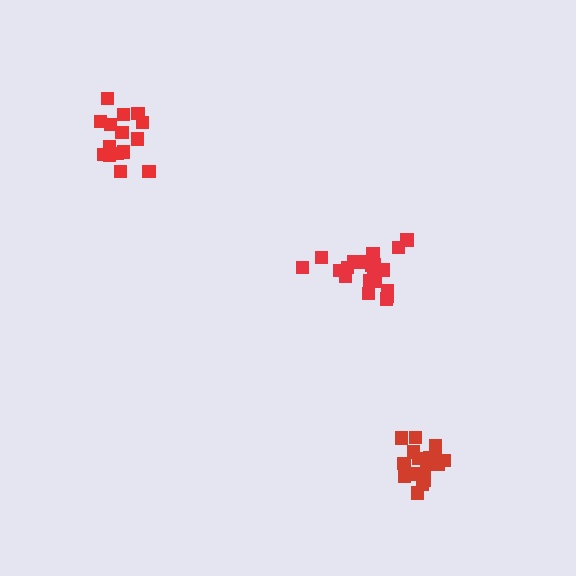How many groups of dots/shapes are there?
There are 3 groups.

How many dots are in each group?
Group 1: 20 dots, Group 2: 15 dots, Group 3: 17 dots (52 total).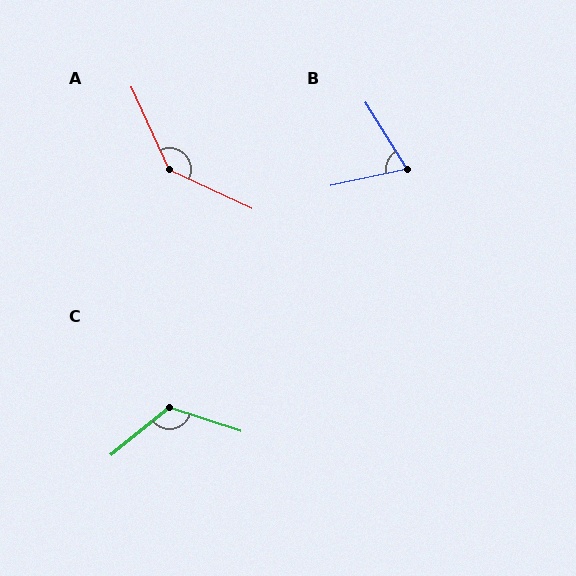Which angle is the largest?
A, at approximately 140 degrees.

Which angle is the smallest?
B, at approximately 70 degrees.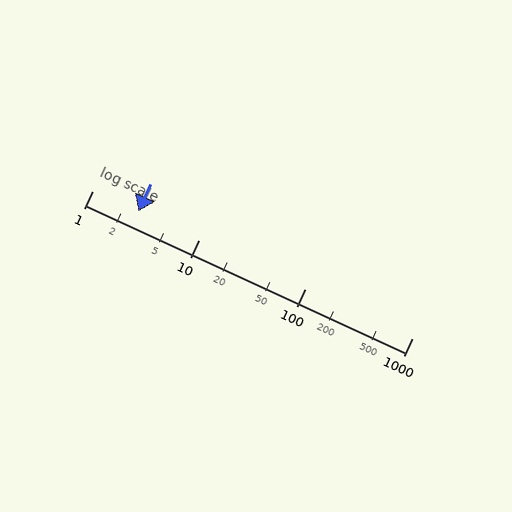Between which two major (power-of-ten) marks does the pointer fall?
The pointer is between 1 and 10.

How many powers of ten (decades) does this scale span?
The scale spans 3 decades, from 1 to 1000.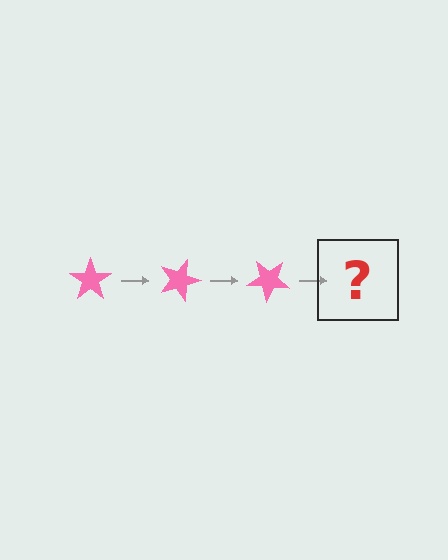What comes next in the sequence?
The next element should be a pink star rotated 60 degrees.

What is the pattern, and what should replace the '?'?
The pattern is that the star rotates 20 degrees each step. The '?' should be a pink star rotated 60 degrees.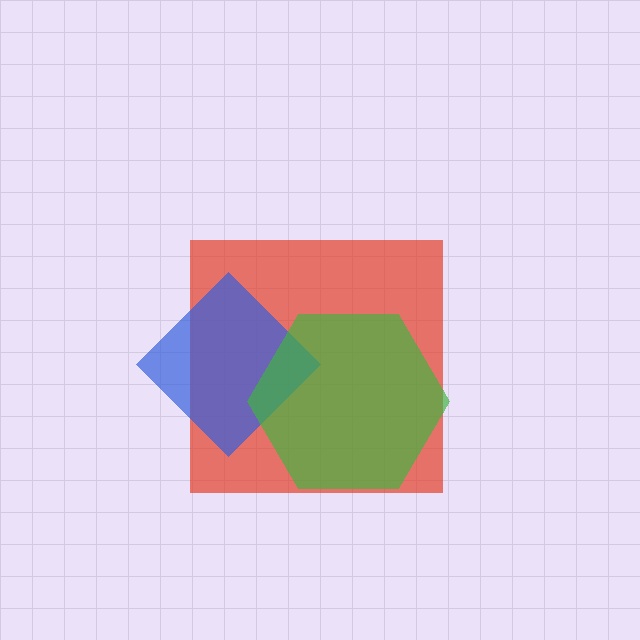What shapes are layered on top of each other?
The layered shapes are: a red square, a blue diamond, a green hexagon.